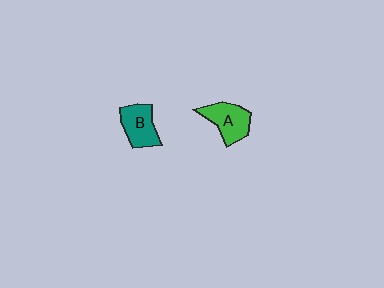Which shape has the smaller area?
Shape B (teal).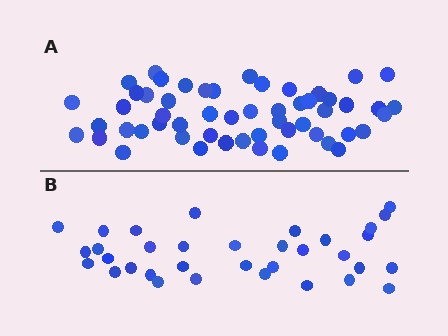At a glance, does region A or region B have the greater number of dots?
Region A (the top region) has more dots.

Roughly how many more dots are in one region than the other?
Region A has approximately 20 more dots than region B.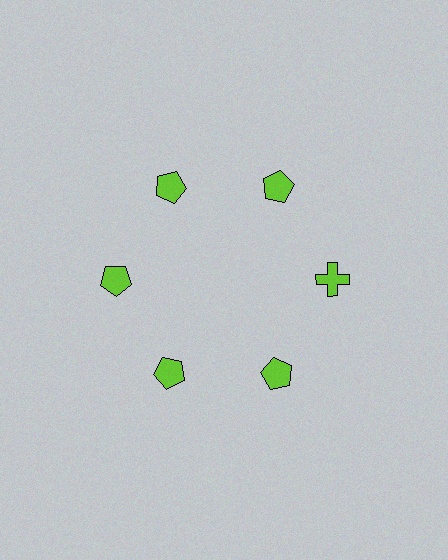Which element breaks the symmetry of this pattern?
The lime cross at roughly the 3 o'clock position breaks the symmetry. All other shapes are lime pentagons.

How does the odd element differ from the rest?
It has a different shape: cross instead of pentagon.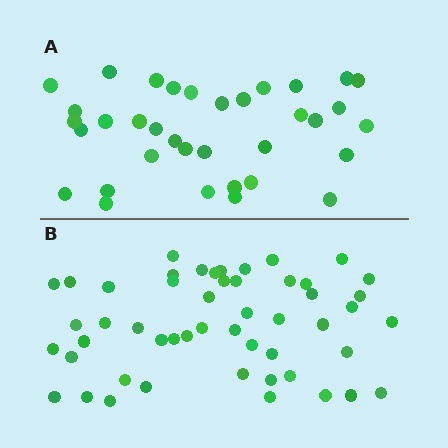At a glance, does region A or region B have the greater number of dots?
Region B (the bottom region) has more dots.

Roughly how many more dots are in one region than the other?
Region B has approximately 15 more dots than region A.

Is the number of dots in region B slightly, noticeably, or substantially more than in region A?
Region B has substantially more. The ratio is roughly 1.5 to 1.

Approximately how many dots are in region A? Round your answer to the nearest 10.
About 40 dots. (The exact count is 35, which rounds to 40.)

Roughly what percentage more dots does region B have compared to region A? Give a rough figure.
About 45% more.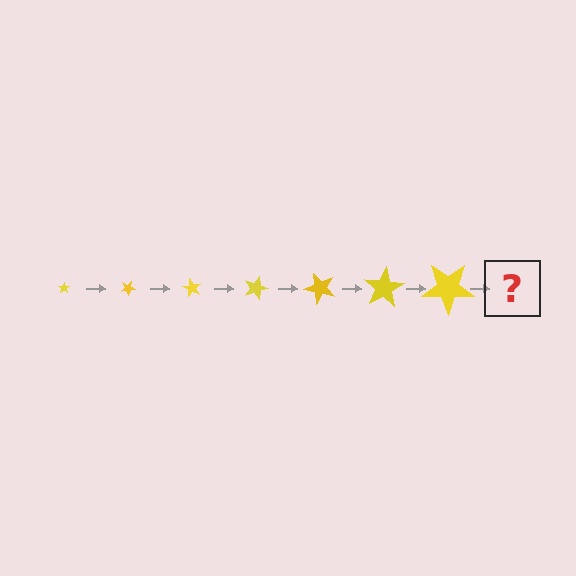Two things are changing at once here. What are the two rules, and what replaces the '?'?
The two rules are that the star grows larger each step and it rotates 30 degrees each step. The '?' should be a star, larger than the previous one and rotated 210 degrees from the start.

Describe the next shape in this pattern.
It should be a star, larger than the previous one and rotated 210 degrees from the start.